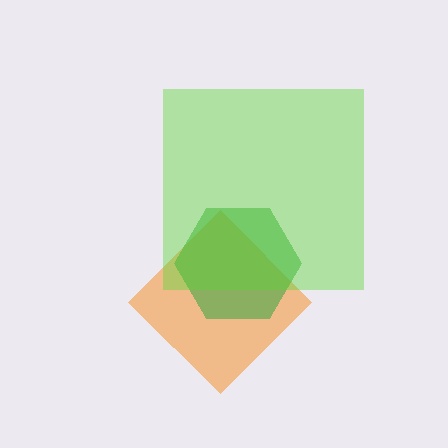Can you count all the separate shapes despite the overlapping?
Yes, there are 3 separate shapes.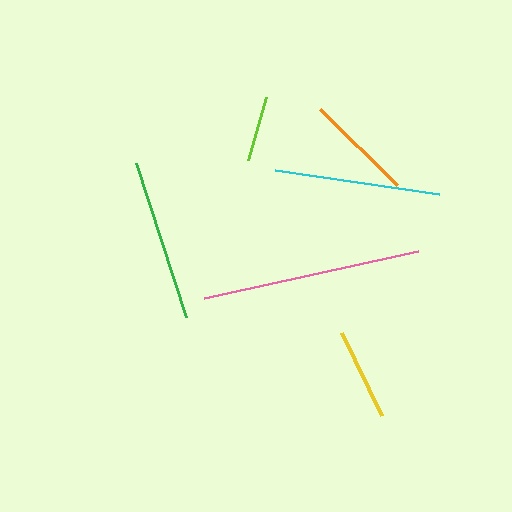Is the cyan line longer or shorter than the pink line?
The pink line is longer than the cyan line.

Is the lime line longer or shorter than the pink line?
The pink line is longer than the lime line.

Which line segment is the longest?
The pink line is the longest at approximately 220 pixels.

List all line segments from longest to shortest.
From longest to shortest: pink, cyan, green, orange, yellow, lime.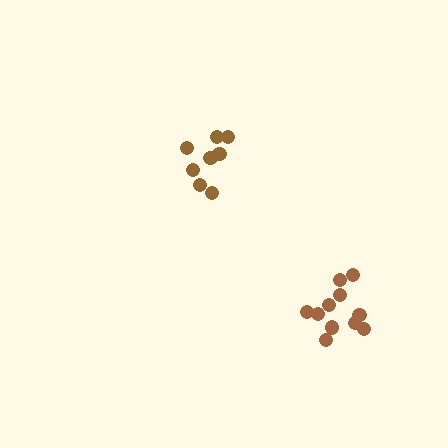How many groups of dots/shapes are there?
There are 2 groups.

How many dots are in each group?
Group 1: 8 dots, Group 2: 11 dots (19 total).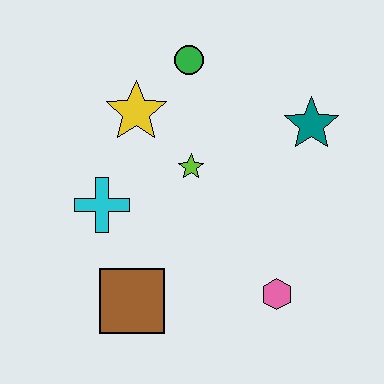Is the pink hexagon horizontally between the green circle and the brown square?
No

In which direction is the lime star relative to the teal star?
The lime star is to the left of the teal star.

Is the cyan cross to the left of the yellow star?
Yes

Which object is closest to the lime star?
The yellow star is closest to the lime star.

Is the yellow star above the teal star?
Yes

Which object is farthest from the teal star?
The brown square is farthest from the teal star.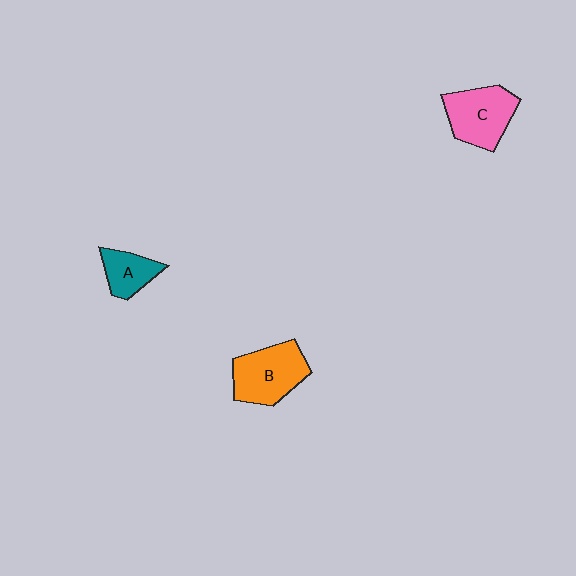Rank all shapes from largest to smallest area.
From largest to smallest: B (orange), C (pink), A (teal).